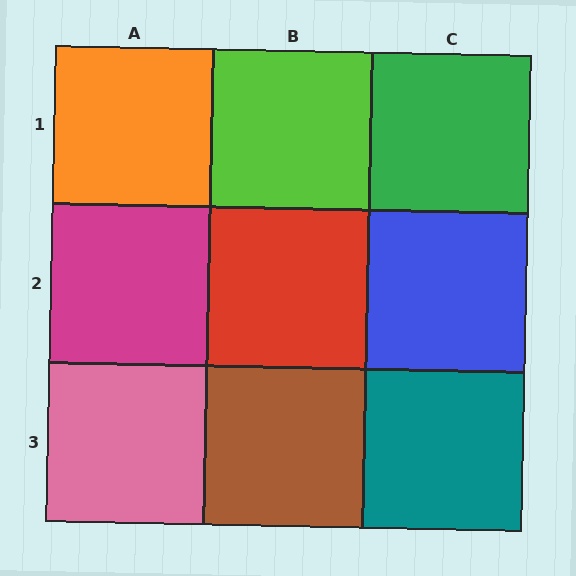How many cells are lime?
1 cell is lime.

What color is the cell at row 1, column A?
Orange.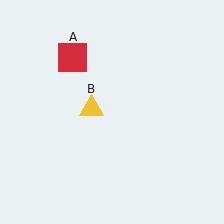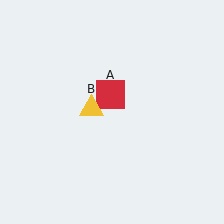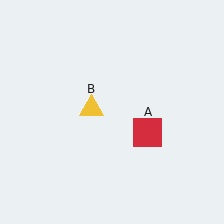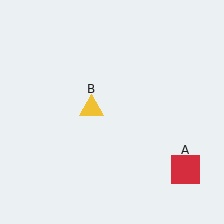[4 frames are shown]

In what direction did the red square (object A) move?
The red square (object A) moved down and to the right.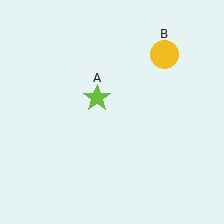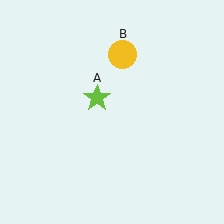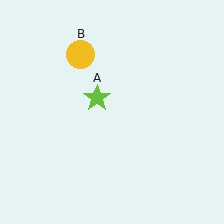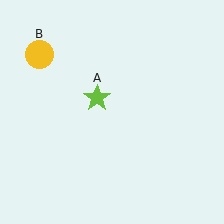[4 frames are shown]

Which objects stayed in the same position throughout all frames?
Lime star (object A) remained stationary.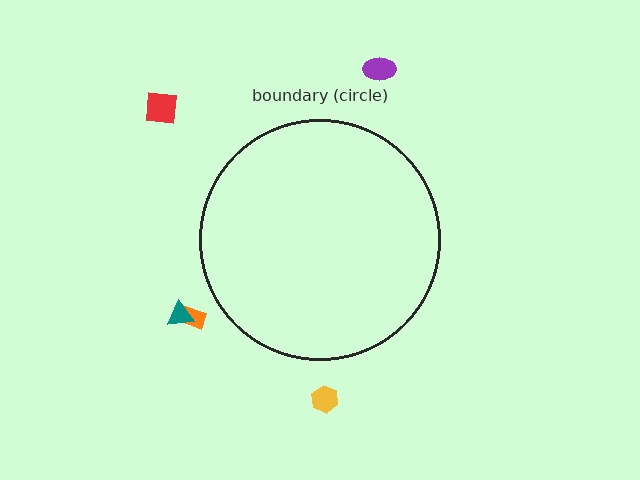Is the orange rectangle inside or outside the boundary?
Outside.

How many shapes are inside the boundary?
0 inside, 5 outside.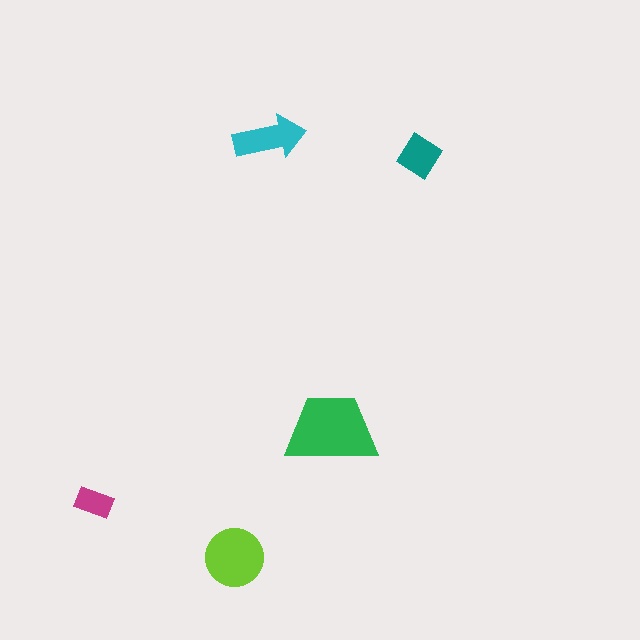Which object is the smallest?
The magenta rectangle.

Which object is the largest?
The green trapezoid.